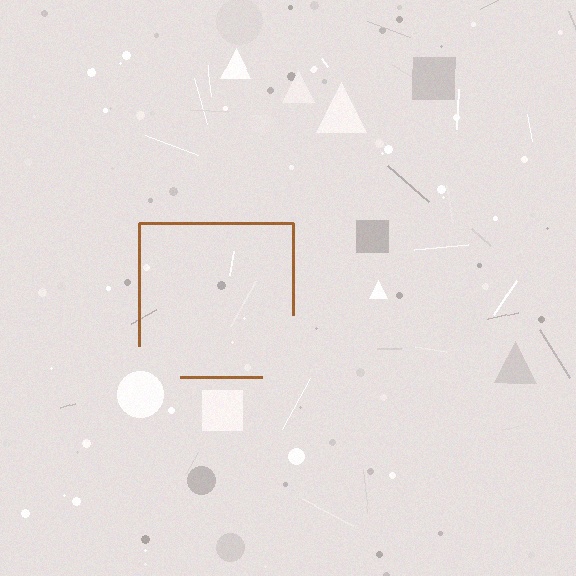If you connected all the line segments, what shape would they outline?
They would outline a square.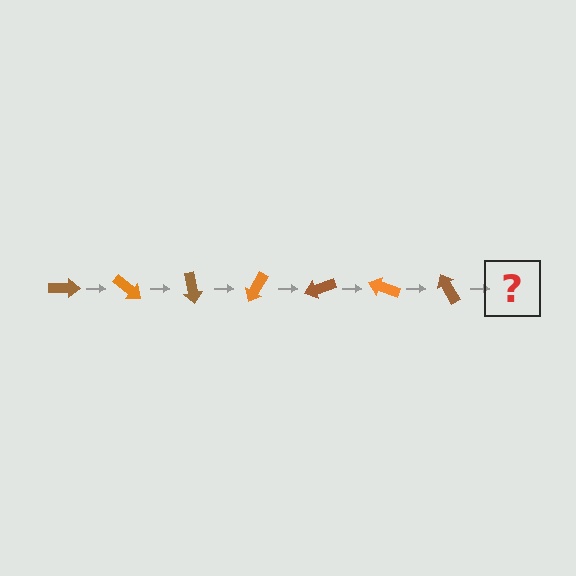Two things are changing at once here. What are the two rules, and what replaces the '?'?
The two rules are that it rotates 40 degrees each step and the color cycles through brown and orange. The '?' should be an orange arrow, rotated 280 degrees from the start.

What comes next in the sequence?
The next element should be an orange arrow, rotated 280 degrees from the start.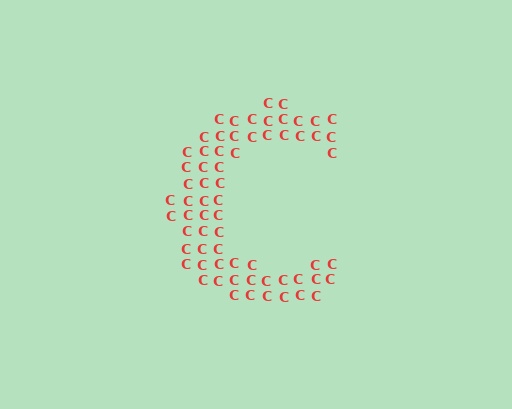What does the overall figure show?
The overall figure shows the letter C.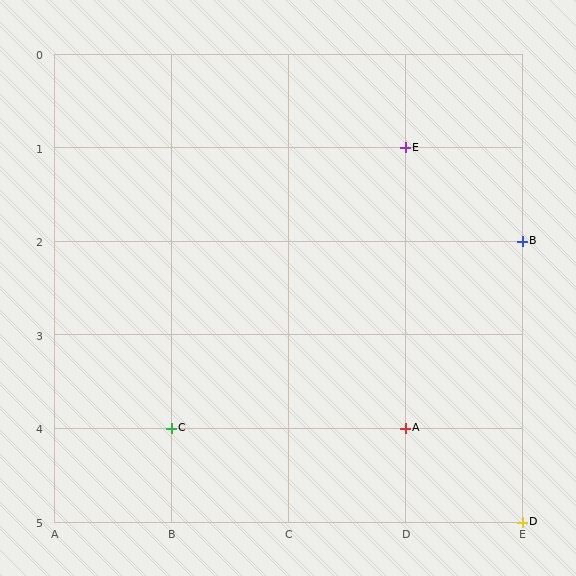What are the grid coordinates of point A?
Point A is at grid coordinates (D, 4).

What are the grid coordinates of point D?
Point D is at grid coordinates (E, 5).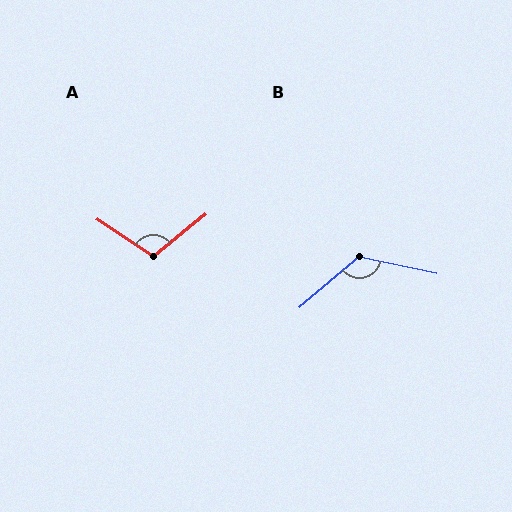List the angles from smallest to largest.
A (107°), B (128°).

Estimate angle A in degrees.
Approximately 107 degrees.